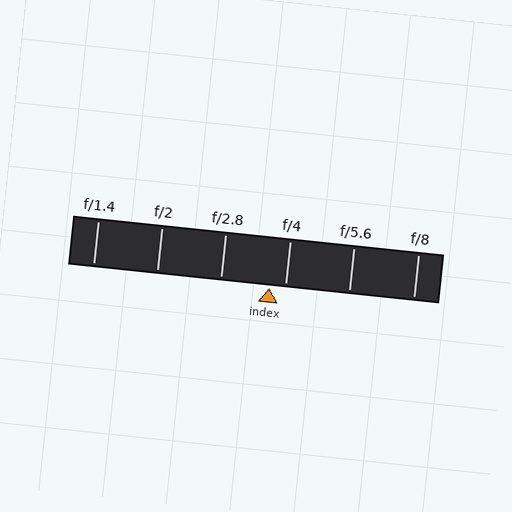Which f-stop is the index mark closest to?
The index mark is closest to f/4.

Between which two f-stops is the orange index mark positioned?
The index mark is between f/2.8 and f/4.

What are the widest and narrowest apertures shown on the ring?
The widest aperture shown is f/1.4 and the narrowest is f/8.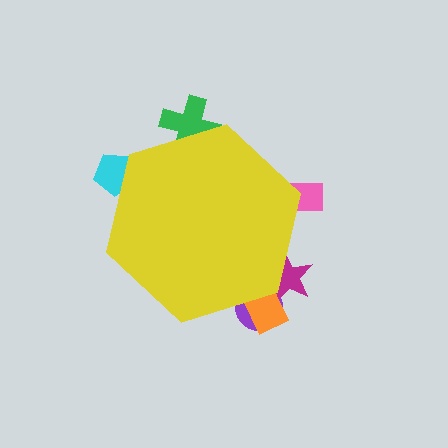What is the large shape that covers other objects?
A yellow hexagon.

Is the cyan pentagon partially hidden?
Yes, the cyan pentagon is partially hidden behind the yellow hexagon.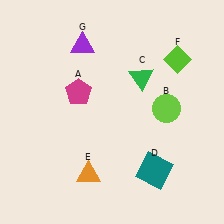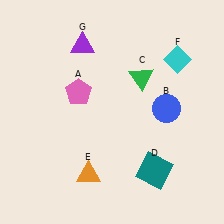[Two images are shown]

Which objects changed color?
A changed from magenta to pink. B changed from lime to blue. F changed from lime to cyan.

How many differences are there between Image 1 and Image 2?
There are 3 differences between the two images.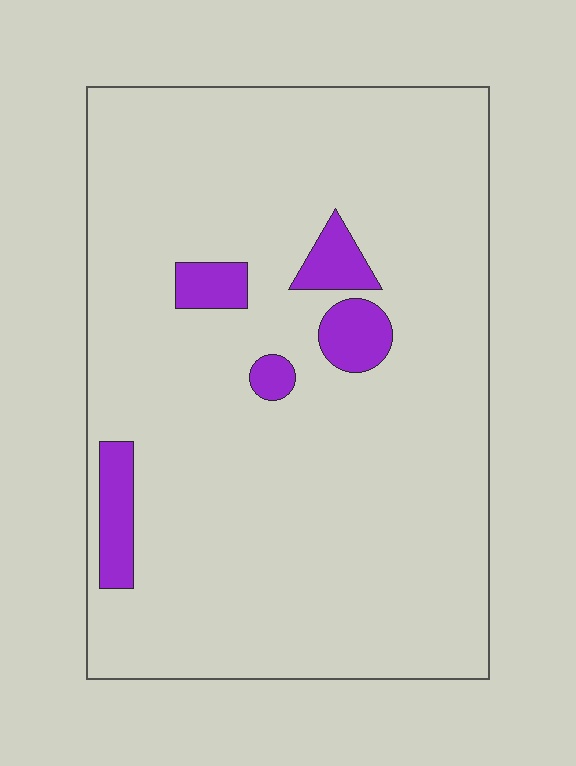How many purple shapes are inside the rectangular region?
5.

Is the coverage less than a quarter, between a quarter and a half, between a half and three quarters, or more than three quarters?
Less than a quarter.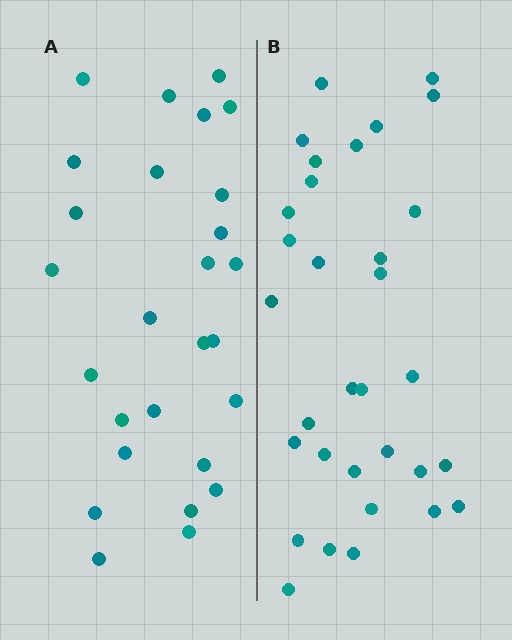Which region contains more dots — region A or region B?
Region B (the right region) has more dots.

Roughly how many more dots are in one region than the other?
Region B has about 5 more dots than region A.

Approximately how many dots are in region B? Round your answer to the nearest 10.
About 30 dots. (The exact count is 32, which rounds to 30.)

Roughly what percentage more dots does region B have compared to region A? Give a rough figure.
About 20% more.